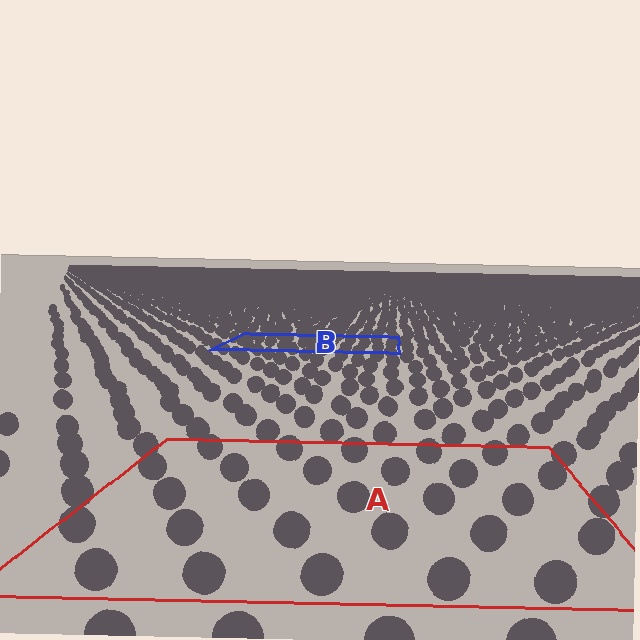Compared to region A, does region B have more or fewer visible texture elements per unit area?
Region B has more texture elements per unit area — they are packed more densely because it is farther away.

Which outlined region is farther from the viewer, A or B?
Region B is farther from the viewer — the texture elements inside it appear smaller and more densely packed.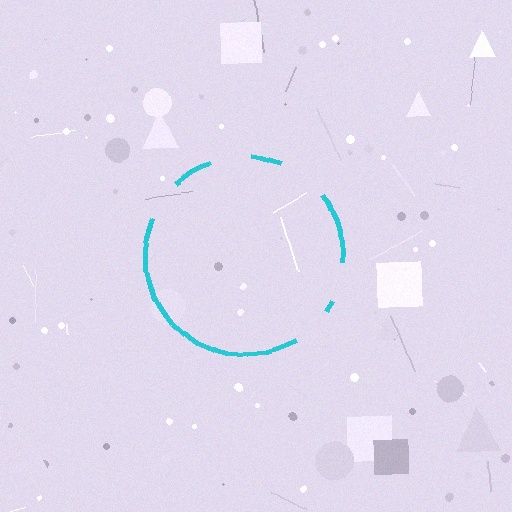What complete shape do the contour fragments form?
The contour fragments form a circle.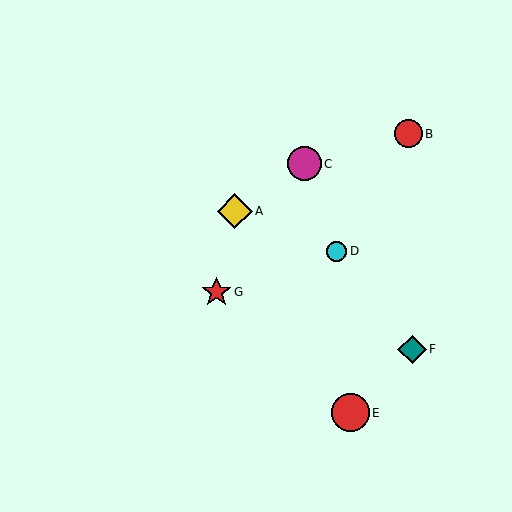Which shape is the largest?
The red circle (labeled E) is the largest.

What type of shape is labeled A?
Shape A is a yellow diamond.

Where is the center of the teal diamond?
The center of the teal diamond is at (412, 349).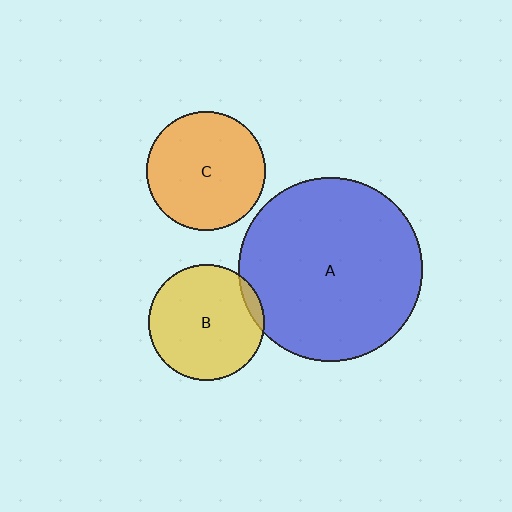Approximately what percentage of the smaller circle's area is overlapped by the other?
Approximately 5%.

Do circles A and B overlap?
Yes.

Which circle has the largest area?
Circle A (blue).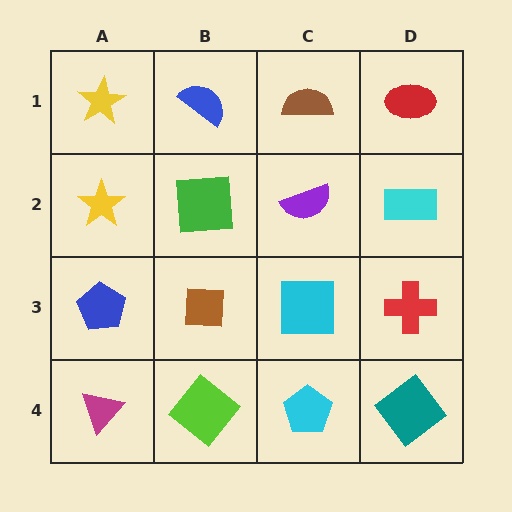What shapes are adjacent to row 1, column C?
A purple semicircle (row 2, column C), a blue semicircle (row 1, column B), a red ellipse (row 1, column D).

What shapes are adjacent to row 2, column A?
A yellow star (row 1, column A), a blue pentagon (row 3, column A), a green square (row 2, column B).